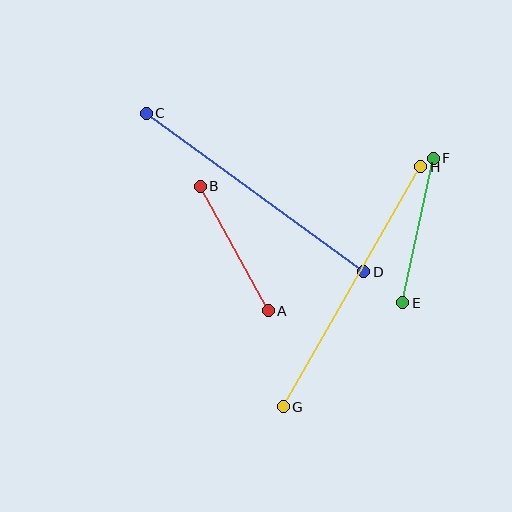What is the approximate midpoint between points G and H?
The midpoint is at approximately (352, 287) pixels.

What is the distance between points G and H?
The distance is approximately 277 pixels.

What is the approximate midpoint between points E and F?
The midpoint is at approximately (418, 231) pixels.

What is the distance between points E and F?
The distance is approximately 147 pixels.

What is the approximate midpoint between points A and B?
The midpoint is at approximately (234, 249) pixels.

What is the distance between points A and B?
The distance is approximately 142 pixels.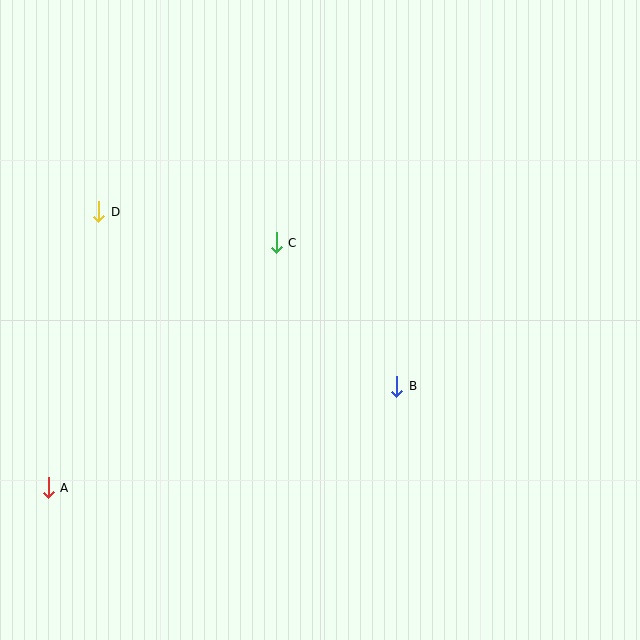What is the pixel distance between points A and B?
The distance between A and B is 363 pixels.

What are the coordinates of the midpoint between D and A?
The midpoint between D and A is at (73, 350).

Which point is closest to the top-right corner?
Point C is closest to the top-right corner.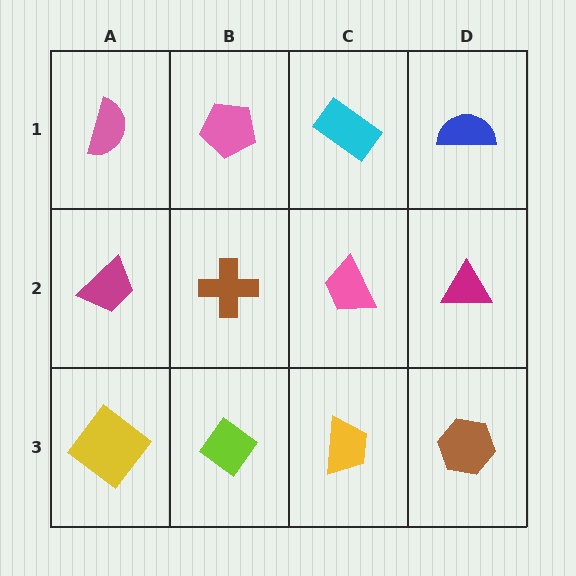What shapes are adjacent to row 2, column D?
A blue semicircle (row 1, column D), a brown hexagon (row 3, column D), a pink trapezoid (row 2, column C).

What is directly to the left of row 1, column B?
A pink semicircle.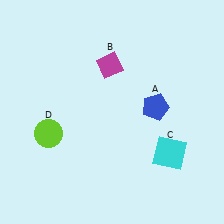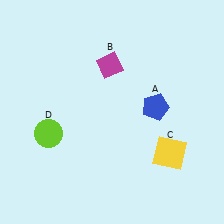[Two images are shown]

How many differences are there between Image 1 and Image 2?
There is 1 difference between the two images.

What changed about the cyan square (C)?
In Image 1, C is cyan. In Image 2, it changed to yellow.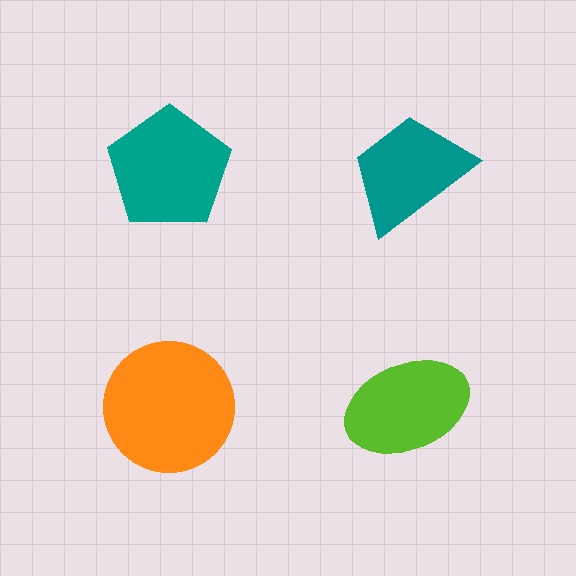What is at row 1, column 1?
A teal pentagon.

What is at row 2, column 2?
A lime ellipse.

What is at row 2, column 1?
An orange circle.